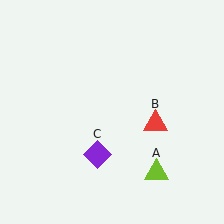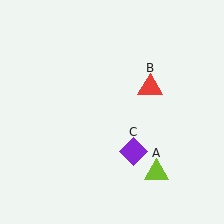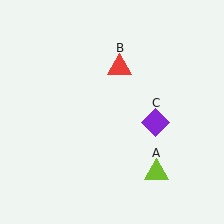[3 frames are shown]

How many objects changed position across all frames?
2 objects changed position: red triangle (object B), purple diamond (object C).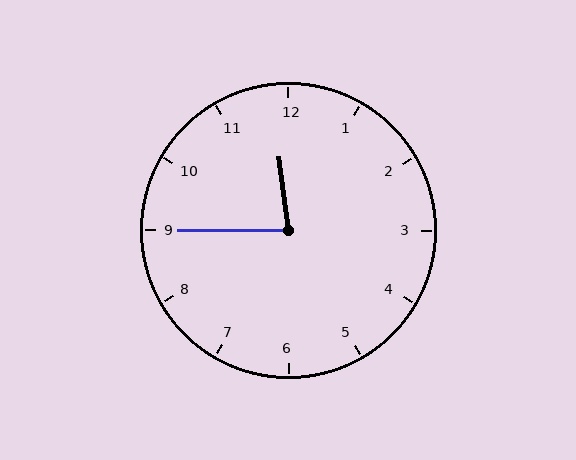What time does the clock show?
11:45.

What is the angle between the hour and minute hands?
Approximately 82 degrees.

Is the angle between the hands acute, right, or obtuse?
It is acute.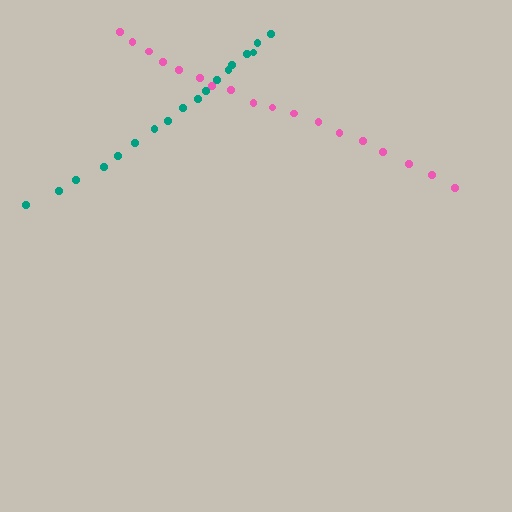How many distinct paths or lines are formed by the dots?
There are 2 distinct paths.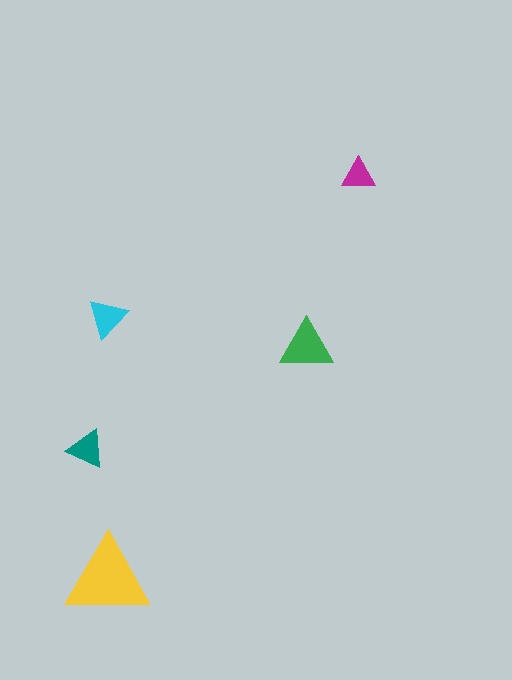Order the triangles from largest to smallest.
the yellow one, the green one, the cyan one, the teal one, the magenta one.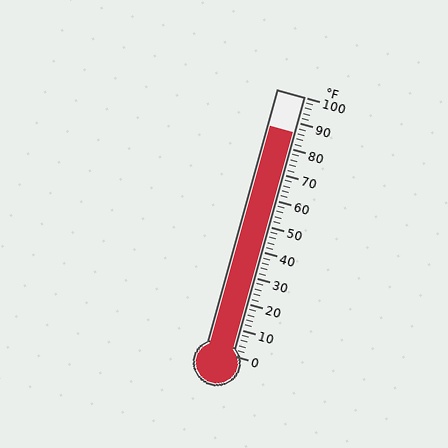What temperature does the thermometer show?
The thermometer shows approximately 86°F.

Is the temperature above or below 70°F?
The temperature is above 70°F.